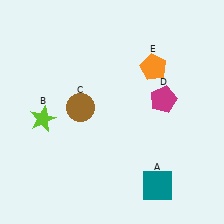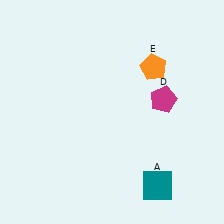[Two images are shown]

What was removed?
The lime star (B), the brown circle (C) were removed in Image 2.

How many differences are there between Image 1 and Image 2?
There are 2 differences between the two images.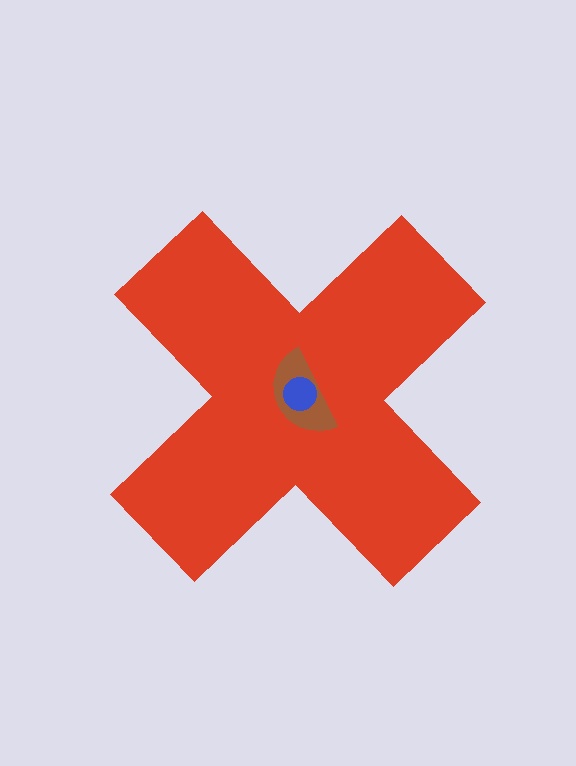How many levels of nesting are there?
3.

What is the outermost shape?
The red cross.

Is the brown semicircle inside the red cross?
Yes.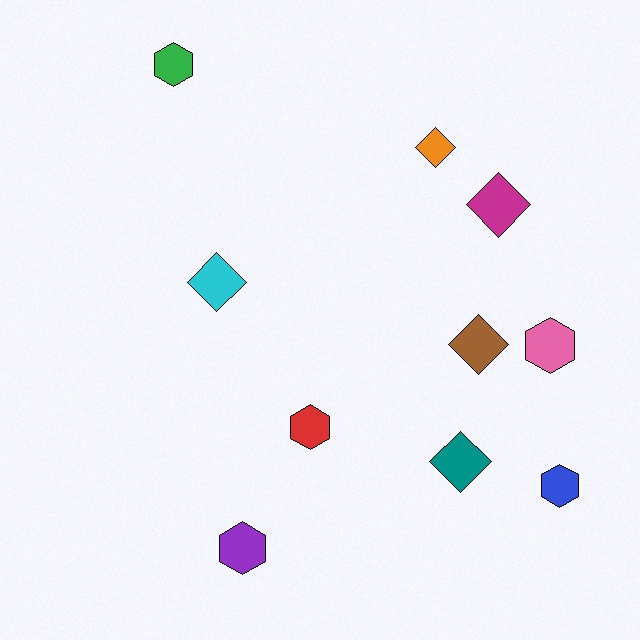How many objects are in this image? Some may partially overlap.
There are 10 objects.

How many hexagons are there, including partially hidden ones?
There are 5 hexagons.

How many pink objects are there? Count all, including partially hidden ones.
There is 1 pink object.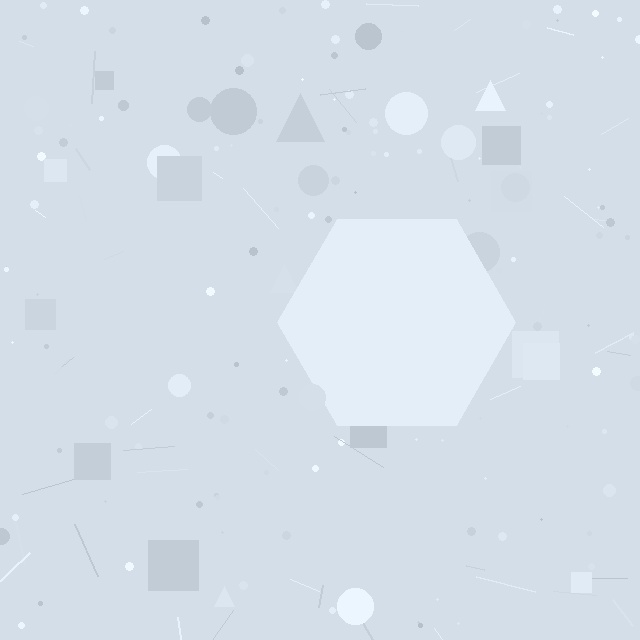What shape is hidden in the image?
A hexagon is hidden in the image.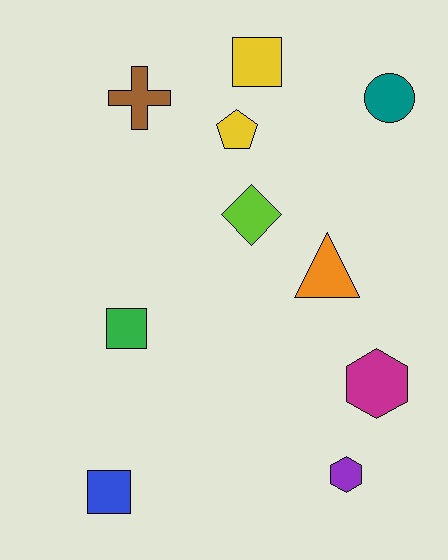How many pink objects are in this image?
There are no pink objects.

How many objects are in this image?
There are 10 objects.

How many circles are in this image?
There is 1 circle.